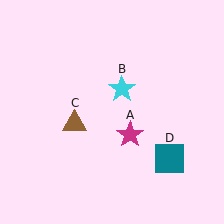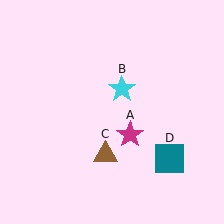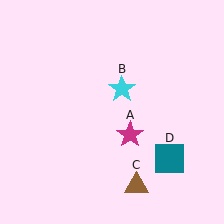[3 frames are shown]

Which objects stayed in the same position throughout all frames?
Magenta star (object A) and cyan star (object B) and teal square (object D) remained stationary.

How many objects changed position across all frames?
1 object changed position: brown triangle (object C).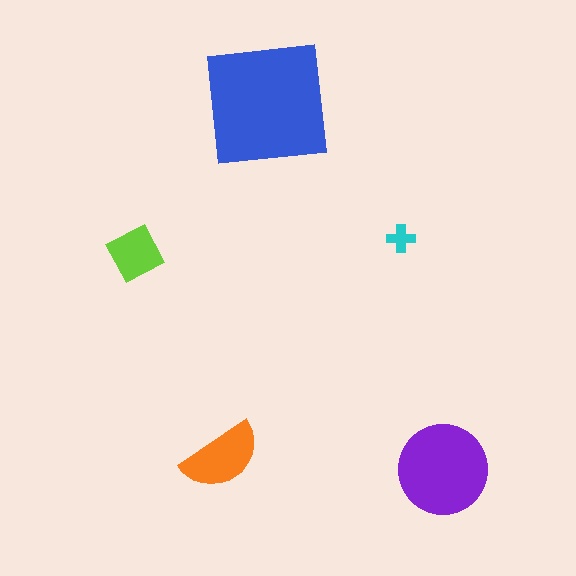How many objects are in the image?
There are 5 objects in the image.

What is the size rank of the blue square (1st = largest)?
1st.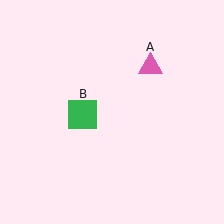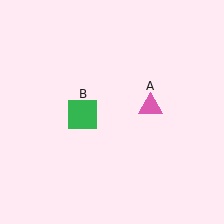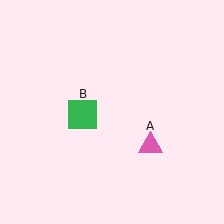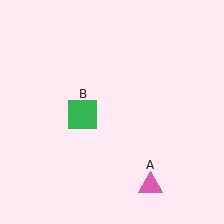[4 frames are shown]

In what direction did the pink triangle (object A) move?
The pink triangle (object A) moved down.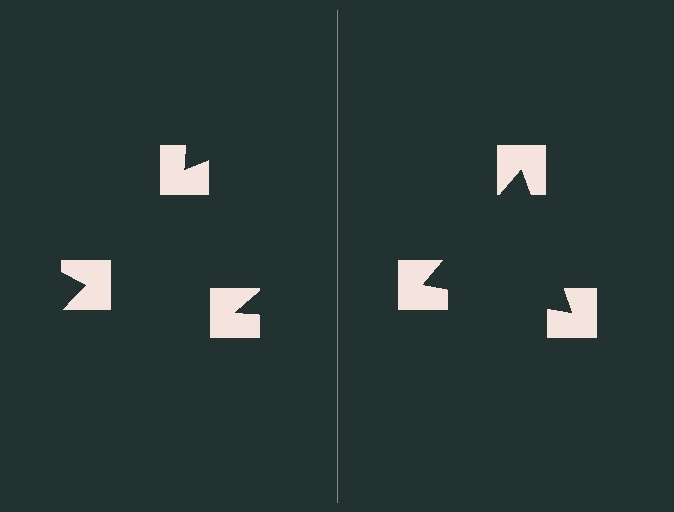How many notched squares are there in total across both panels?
6 — 3 on each side.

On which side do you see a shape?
An illusory triangle appears on the right side. On the left side the wedge cuts are rotated, so no coherent shape forms.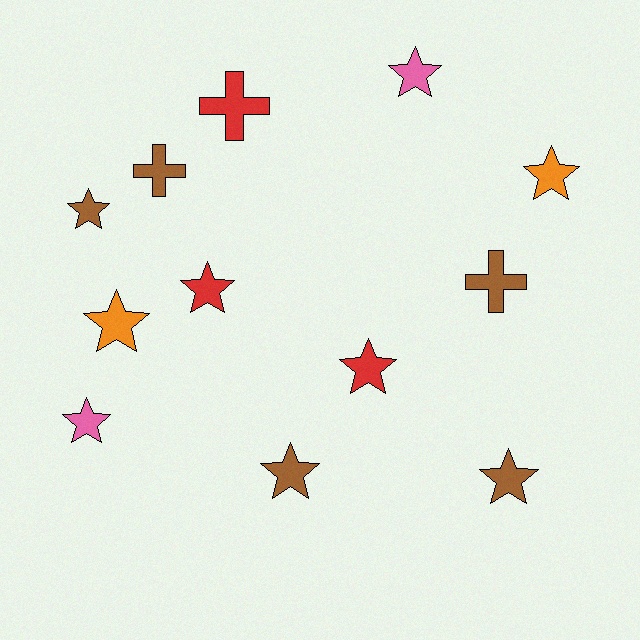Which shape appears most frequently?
Star, with 9 objects.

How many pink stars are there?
There are 2 pink stars.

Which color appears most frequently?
Brown, with 5 objects.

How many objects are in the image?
There are 12 objects.